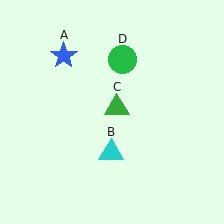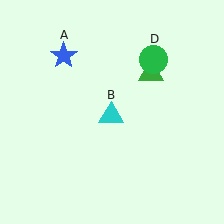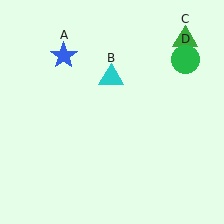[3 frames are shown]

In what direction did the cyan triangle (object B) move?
The cyan triangle (object B) moved up.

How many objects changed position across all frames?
3 objects changed position: cyan triangle (object B), green triangle (object C), green circle (object D).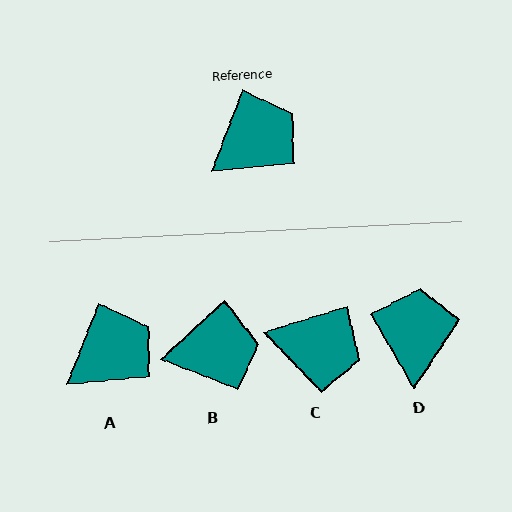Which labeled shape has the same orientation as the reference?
A.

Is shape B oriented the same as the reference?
No, it is off by about 26 degrees.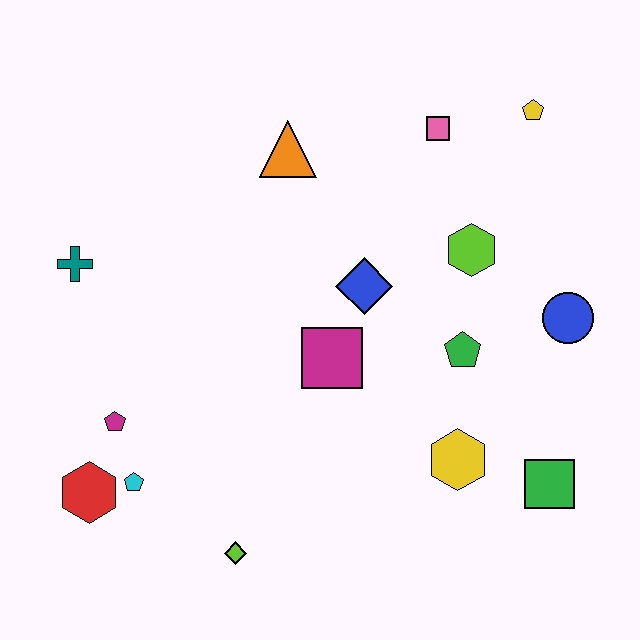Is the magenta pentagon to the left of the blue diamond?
Yes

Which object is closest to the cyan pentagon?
The red hexagon is closest to the cyan pentagon.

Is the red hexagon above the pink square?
No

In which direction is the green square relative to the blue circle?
The green square is below the blue circle.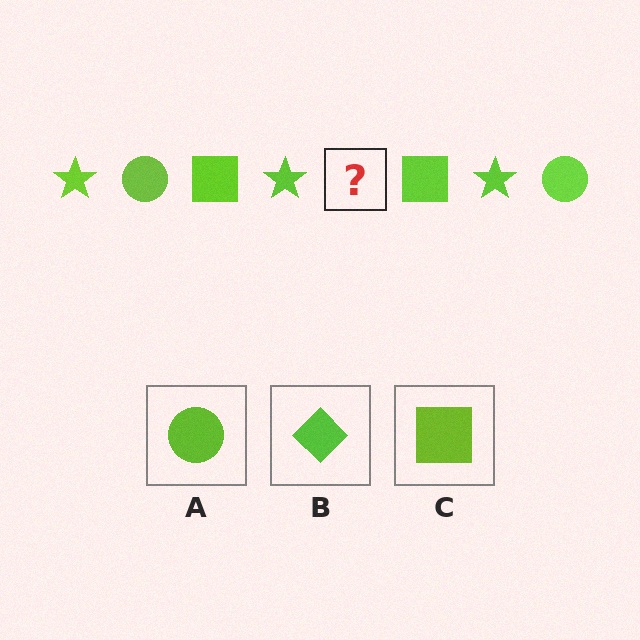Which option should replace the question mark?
Option A.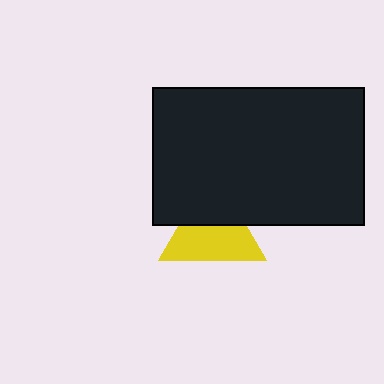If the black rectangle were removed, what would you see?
You would see the complete yellow triangle.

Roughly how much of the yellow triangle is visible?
About half of it is visible (roughly 62%).